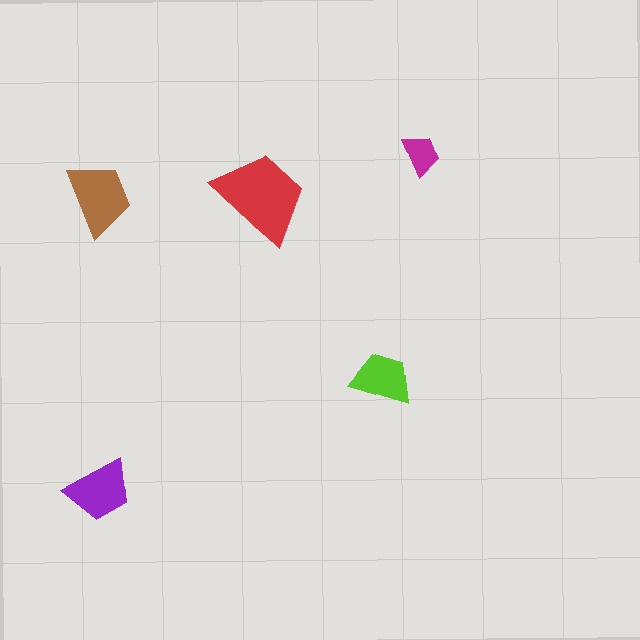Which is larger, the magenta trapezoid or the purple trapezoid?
The purple one.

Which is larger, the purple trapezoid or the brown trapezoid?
The brown one.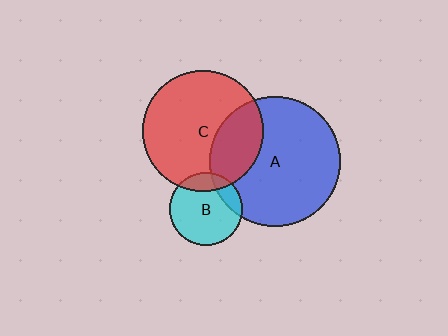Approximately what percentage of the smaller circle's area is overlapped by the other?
Approximately 15%.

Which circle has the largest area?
Circle A (blue).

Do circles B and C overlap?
Yes.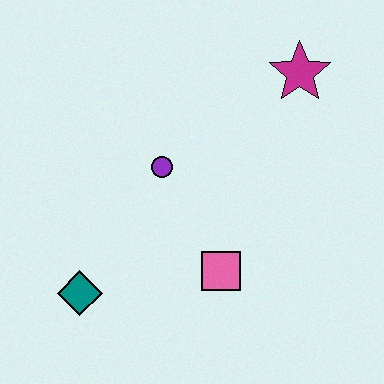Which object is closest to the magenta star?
The purple circle is closest to the magenta star.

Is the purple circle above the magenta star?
No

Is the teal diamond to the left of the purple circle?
Yes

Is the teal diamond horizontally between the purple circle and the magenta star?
No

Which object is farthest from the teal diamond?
The magenta star is farthest from the teal diamond.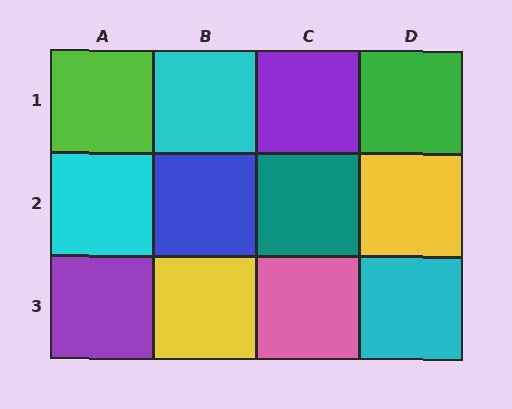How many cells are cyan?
3 cells are cyan.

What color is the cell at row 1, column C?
Purple.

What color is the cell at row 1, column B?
Cyan.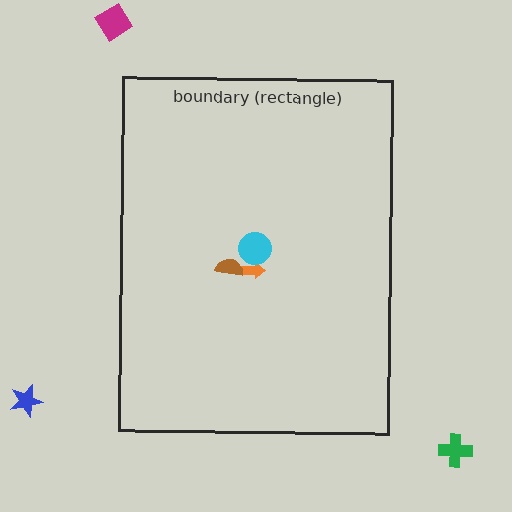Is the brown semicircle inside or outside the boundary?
Inside.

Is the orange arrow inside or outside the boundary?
Inside.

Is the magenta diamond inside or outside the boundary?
Outside.